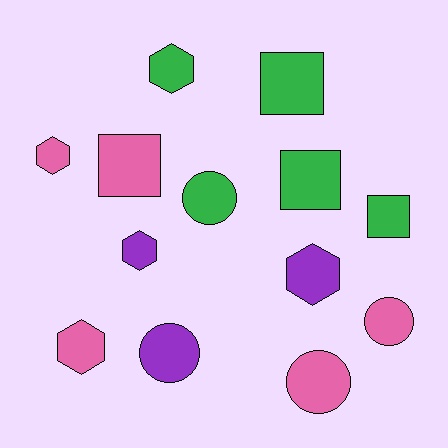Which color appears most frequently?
Green, with 5 objects.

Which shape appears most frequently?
Hexagon, with 5 objects.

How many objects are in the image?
There are 13 objects.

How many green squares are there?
There are 3 green squares.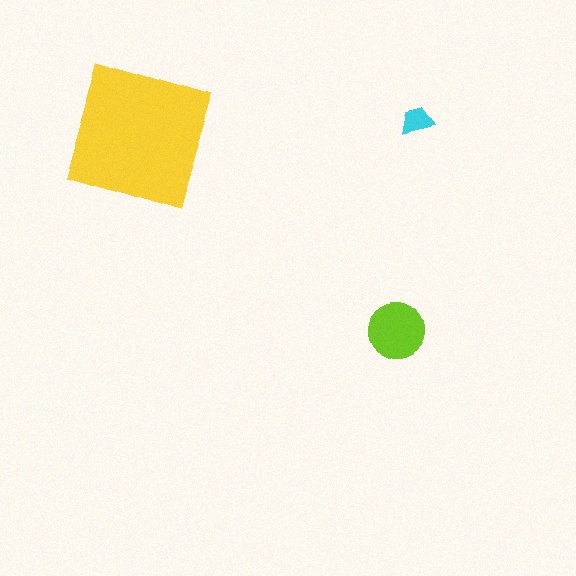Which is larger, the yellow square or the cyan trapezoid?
The yellow square.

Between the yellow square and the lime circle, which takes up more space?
The yellow square.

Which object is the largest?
The yellow square.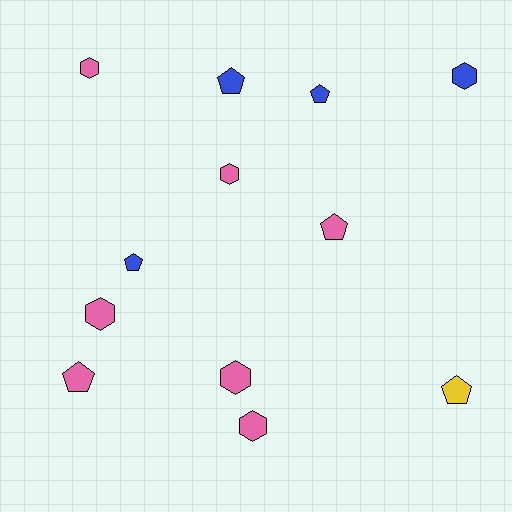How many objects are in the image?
There are 12 objects.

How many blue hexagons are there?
There is 1 blue hexagon.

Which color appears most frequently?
Pink, with 7 objects.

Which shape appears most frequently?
Pentagon, with 6 objects.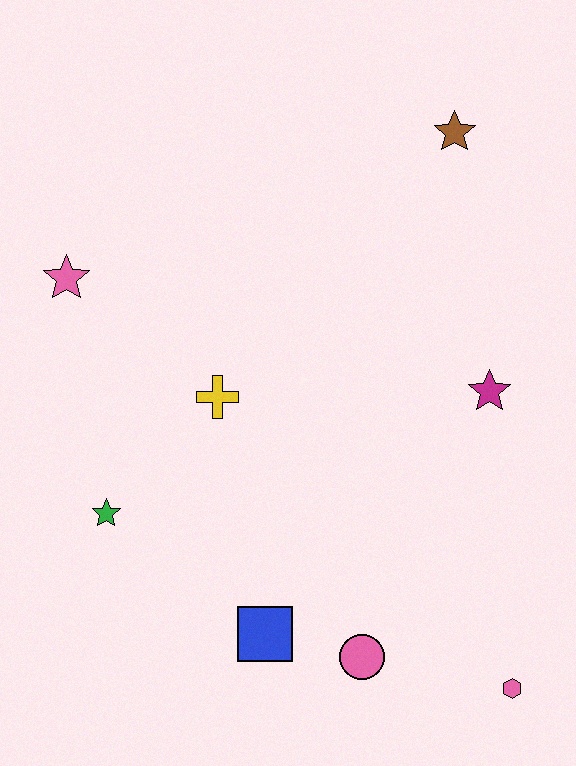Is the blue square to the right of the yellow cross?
Yes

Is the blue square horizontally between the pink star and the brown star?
Yes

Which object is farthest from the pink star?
The pink hexagon is farthest from the pink star.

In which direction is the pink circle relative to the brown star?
The pink circle is below the brown star.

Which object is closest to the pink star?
The yellow cross is closest to the pink star.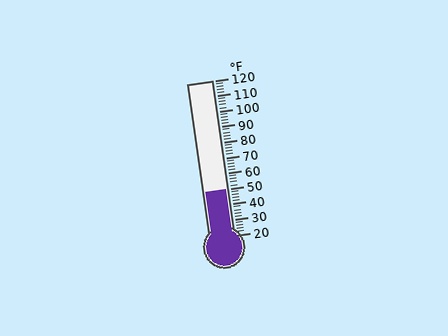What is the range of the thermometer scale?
The thermometer scale ranges from 20°F to 120°F.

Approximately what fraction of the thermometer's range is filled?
The thermometer is filled to approximately 30% of its range.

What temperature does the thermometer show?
The thermometer shows approximately 50°F.